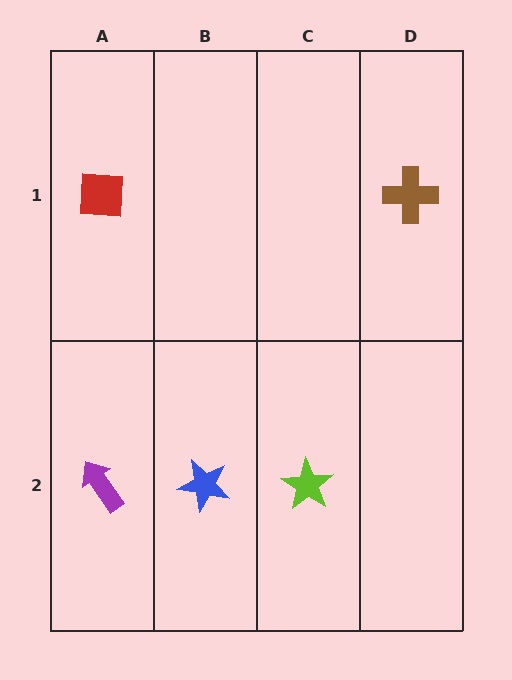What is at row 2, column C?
A lime star.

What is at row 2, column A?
A purple arrow.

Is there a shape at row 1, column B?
No, that cell is empty.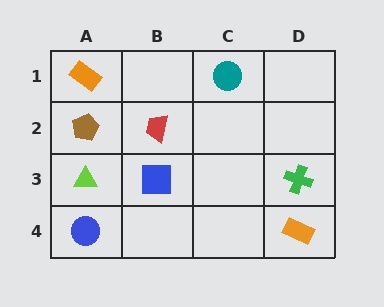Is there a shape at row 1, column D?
No, that cell is empty.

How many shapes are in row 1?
2 shapes.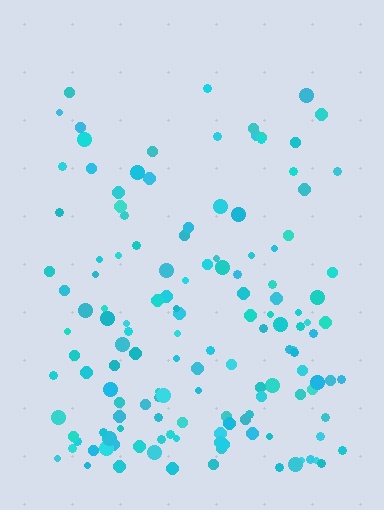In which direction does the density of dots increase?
From top to bottom, with the bottom side densest.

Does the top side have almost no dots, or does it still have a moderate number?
Still a moderate number, just noticeably fewer than the bottom.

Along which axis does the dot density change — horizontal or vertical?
Vertical.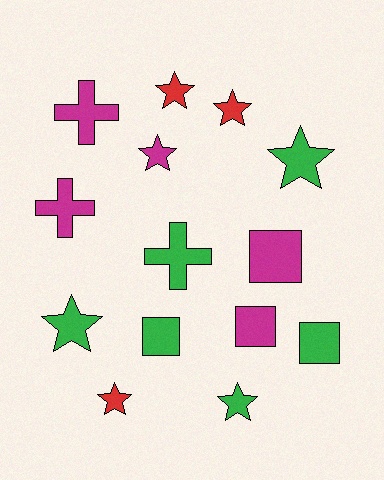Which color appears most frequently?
Green, with 6 objects.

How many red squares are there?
There are no red squares.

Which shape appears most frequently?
Star, with 7 objects.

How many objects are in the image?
There are 14 objects.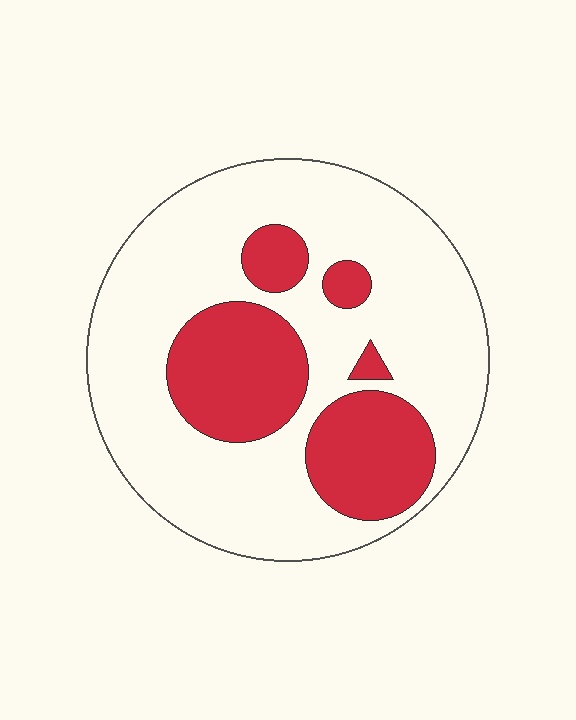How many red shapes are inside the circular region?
5.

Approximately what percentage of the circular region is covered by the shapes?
Approximately 30%.